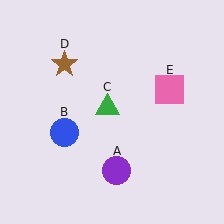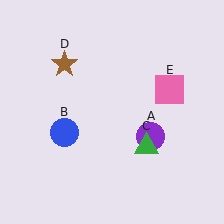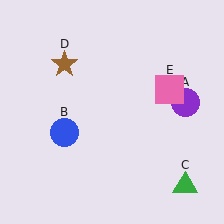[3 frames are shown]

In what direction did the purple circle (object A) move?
The purple circle (object A) moved up and to the right.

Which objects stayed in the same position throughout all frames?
Blue circle (object B) and brown star (object D) and pink square (object E) remained stationary.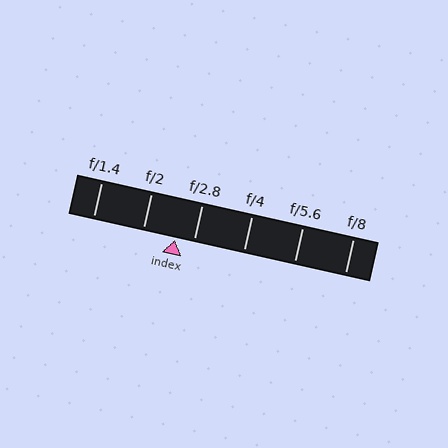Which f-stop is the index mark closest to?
The index mark is closest to f/2.8.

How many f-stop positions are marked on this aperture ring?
There are 6 f-stop positions marked.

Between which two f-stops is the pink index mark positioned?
The index mark is between f/2 and f/2.8.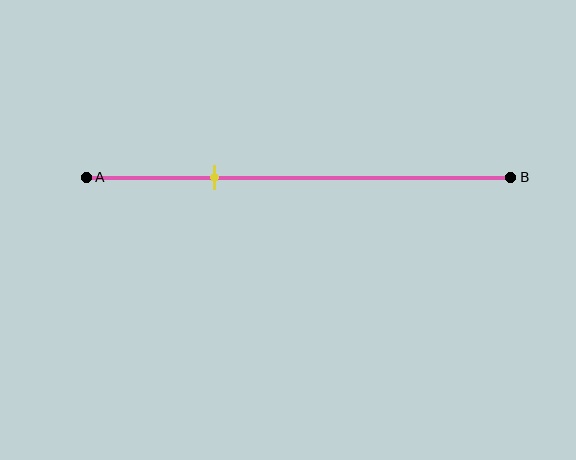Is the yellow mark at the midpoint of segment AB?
No, the mark is at about 30% from A, not at the 50% midpoint.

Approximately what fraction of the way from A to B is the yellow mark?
The yellow mark is approximately 30% of the way from A to B.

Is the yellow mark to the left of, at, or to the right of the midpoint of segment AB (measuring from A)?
The yellow mark is to the left of the midpoint of segment AB.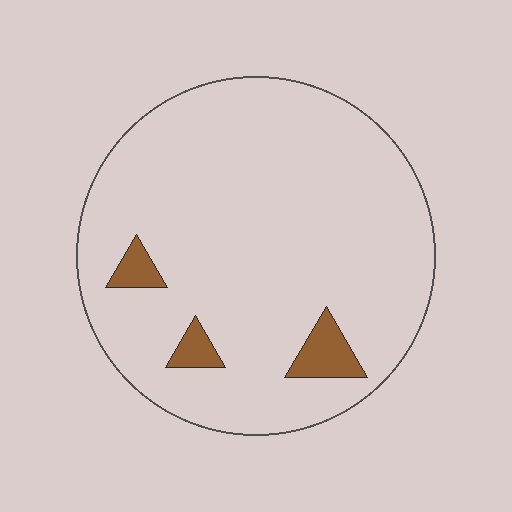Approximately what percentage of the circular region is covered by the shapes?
Approximately 5%.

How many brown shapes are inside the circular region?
3.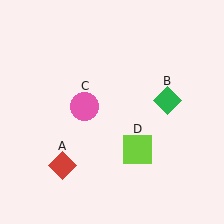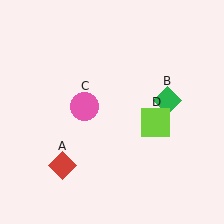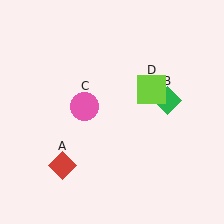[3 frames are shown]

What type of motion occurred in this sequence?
The lime square (object D) rotated counterclockwise around the center of the scene.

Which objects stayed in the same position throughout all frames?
Red diamond (object A) and green diamond (object B) and pink circle (object C) remained stationary.